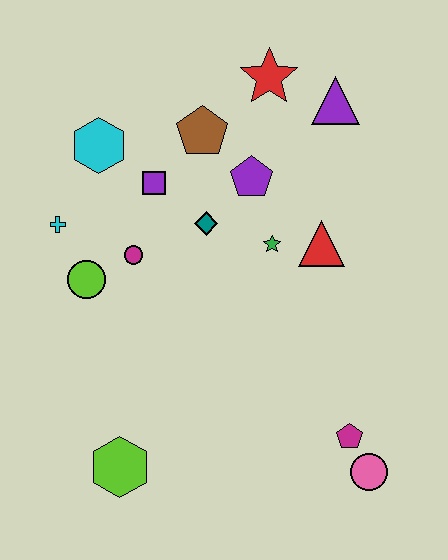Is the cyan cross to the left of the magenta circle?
Yes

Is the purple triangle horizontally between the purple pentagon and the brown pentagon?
No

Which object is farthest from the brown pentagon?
The pink circle is farthest from the brown pentagon.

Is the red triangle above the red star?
No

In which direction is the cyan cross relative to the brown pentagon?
The cyan cross is to the left of the brown pentagon.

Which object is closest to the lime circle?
The magenta circle is closest to the lime circle.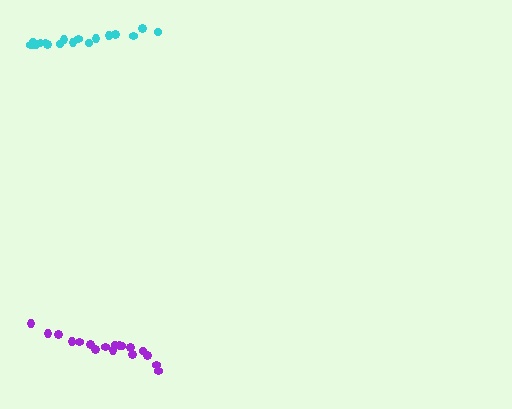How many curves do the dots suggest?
There are 2 distinct paths.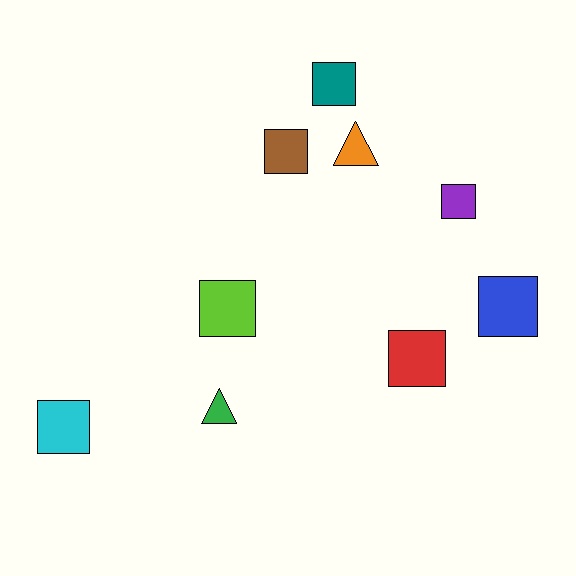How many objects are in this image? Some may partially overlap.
There are 9 objects.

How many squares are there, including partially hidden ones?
There are 7 squares.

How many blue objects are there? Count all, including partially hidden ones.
There is 1 blue object.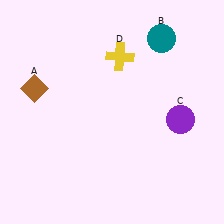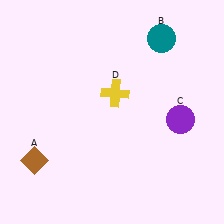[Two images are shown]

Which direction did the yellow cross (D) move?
The yellow cross (D) moved down.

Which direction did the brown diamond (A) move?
The brown diamond (A) moved down.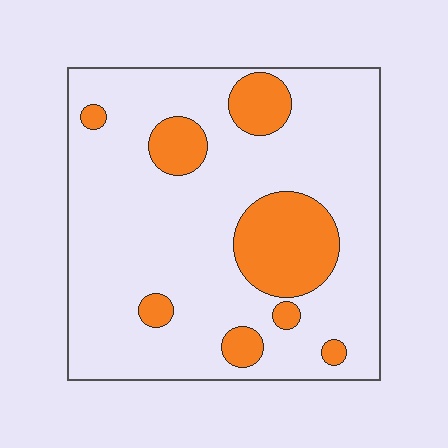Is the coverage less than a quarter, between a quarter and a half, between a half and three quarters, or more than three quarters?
Less than a quarter.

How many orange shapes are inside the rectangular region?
8.